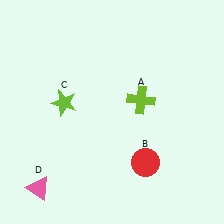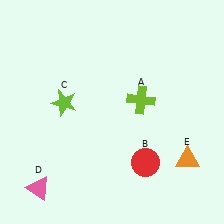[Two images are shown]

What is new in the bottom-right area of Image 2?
An orange triangle (E) was added in the bottom-right area of Image 2.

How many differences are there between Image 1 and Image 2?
There is 1 difference between the two images.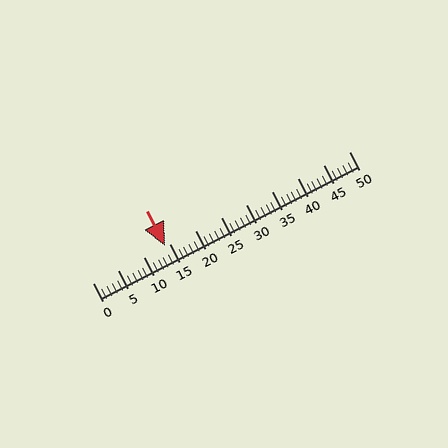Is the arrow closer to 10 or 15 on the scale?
The arrow is closer to 15.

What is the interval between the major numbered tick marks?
The major tick marks are spaced 5 units apart.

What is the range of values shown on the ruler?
The ruler shows values from 0 to 50.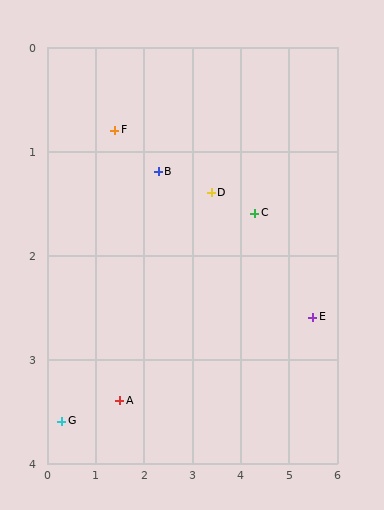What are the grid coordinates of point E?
Point E is at approximately (5.5, 2.6).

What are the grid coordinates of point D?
Point D is at approximately (3.4, 1.4).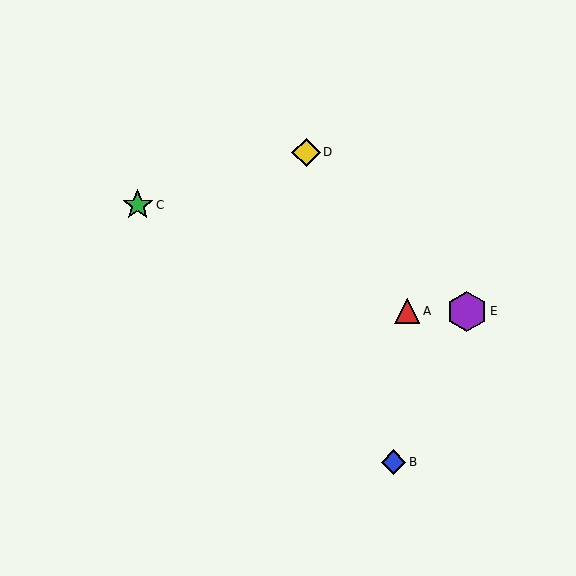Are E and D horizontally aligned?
No, E is at y≈311 and D is at y≈152.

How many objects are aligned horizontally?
2 objects (A, E) are aligned horizontally.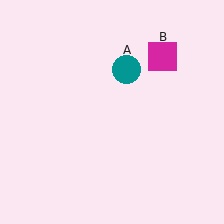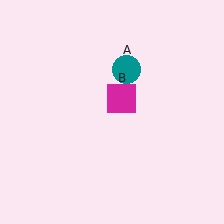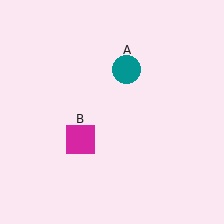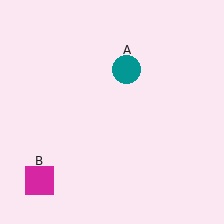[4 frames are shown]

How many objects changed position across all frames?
1 object changed position: magenta square (object B).